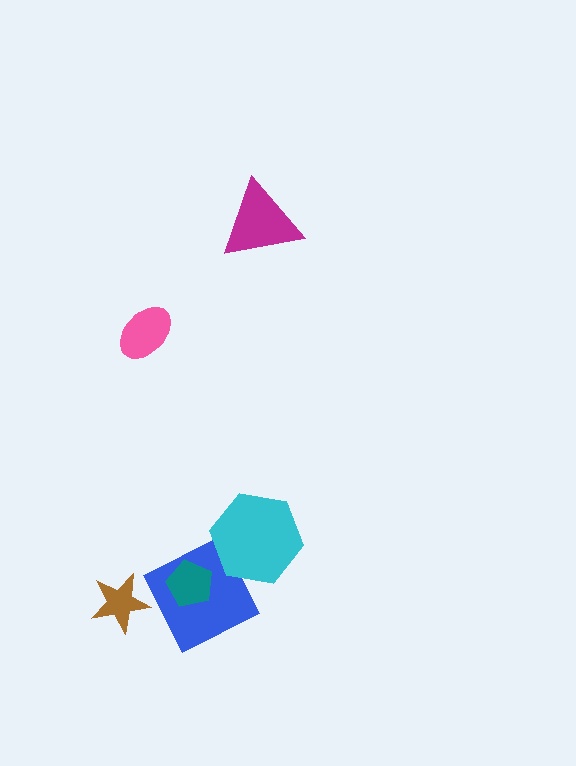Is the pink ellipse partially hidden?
No, no other shape covers it.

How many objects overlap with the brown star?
0 objects overlap with the brown star.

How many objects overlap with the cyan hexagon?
1 object overlaps with the cyan hexagon.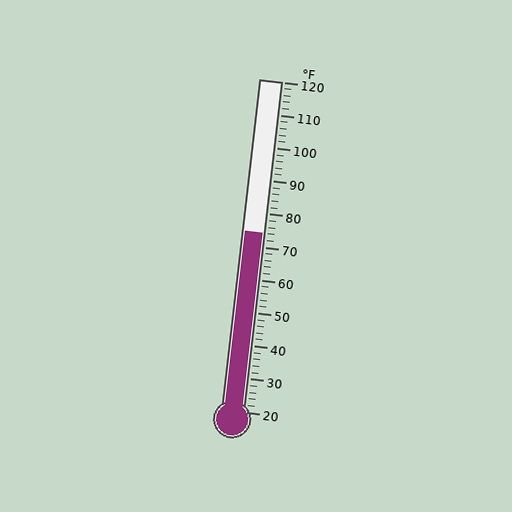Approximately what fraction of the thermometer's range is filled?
The thermometer is filled to approximately 55% of its range.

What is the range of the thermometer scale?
The thermometer scale ranges from 20°F to 120°F.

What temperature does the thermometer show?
The thermometer shows approximately 74°F.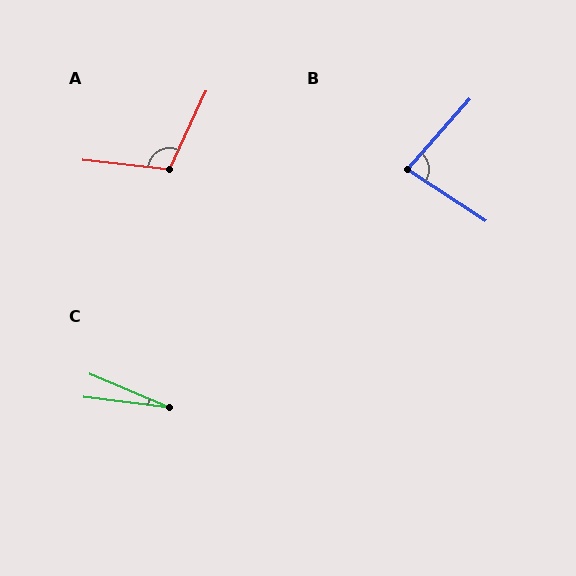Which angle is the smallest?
C, at approximately 16 degrees.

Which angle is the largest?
A, at approximately 109 degrees.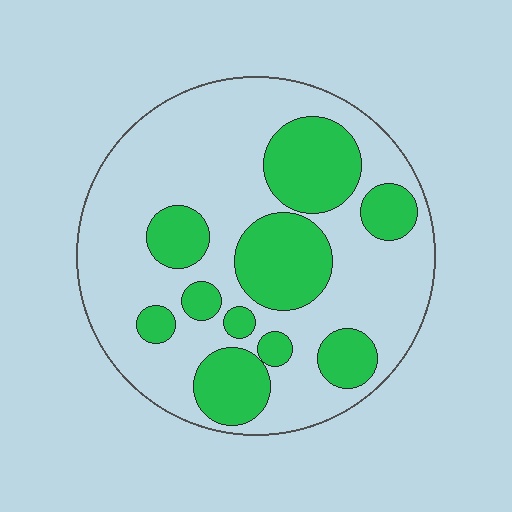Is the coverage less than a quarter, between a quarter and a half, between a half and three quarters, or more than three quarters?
Between a quarter and a half.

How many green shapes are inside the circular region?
10.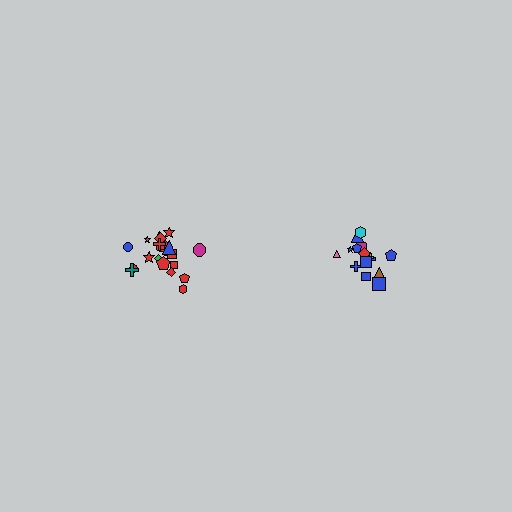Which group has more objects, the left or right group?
The left group.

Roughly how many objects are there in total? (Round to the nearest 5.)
Roughly 35 objects in total.